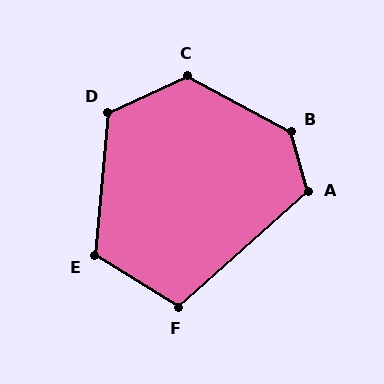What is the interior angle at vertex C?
Approximately 127 degrees (obtuse).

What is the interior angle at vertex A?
Approximately 116 degrees (obtuse).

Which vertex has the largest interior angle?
B, at approximately 134 degrees.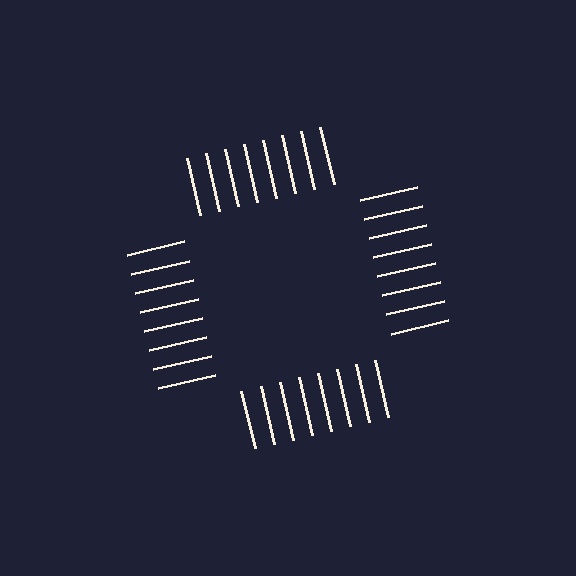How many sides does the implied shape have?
4 sides — the line-ends trace a square.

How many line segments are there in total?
32 — 8 along each of the 4 edges.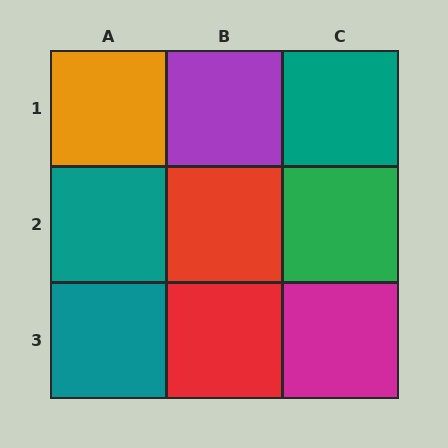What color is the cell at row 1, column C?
Teal.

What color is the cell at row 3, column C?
Magenta.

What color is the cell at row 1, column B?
Purple.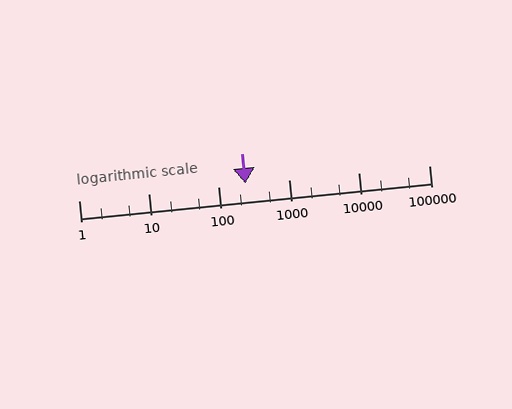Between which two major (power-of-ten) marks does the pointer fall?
The pointer is between 100 and 1000.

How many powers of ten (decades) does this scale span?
The scale spans 5 decades, from 1 to 100000.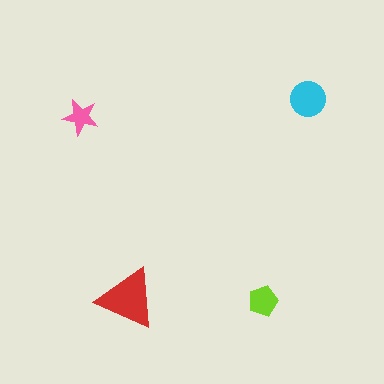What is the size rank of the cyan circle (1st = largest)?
2nd.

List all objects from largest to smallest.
The red triangle, the cyan circle, the lime pentagon, the pink star.